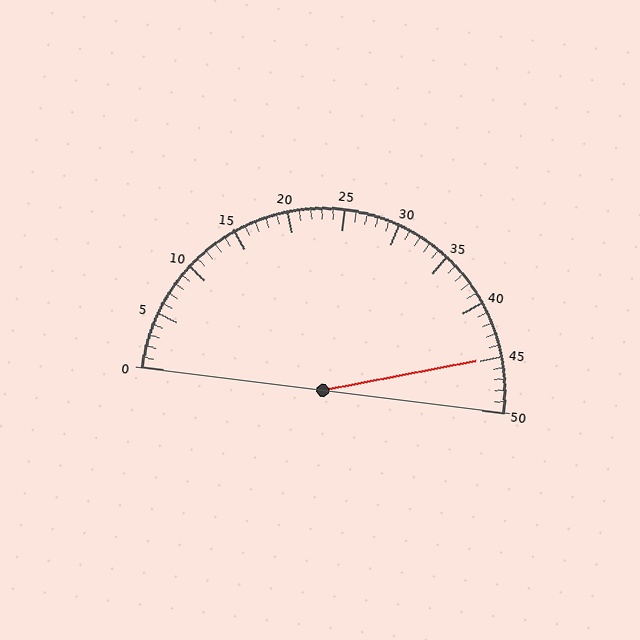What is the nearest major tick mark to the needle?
The nearest major tick mark is 45.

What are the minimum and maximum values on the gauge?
The gauge ranges from 0 to 50.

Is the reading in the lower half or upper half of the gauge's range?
The reading is in the upper half of the range (0 to 50).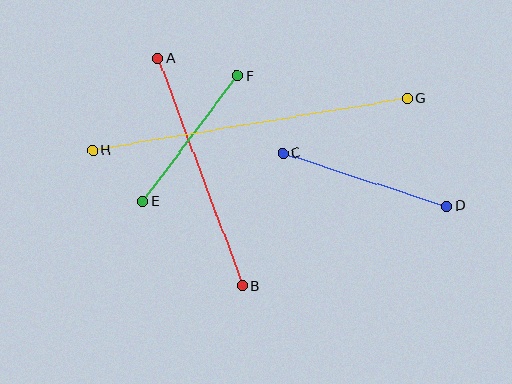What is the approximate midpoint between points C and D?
The midpoint is at approximately (365, 180) pixels.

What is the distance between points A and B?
The distance is approximately 243 pixels.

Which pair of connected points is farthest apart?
Points G and H are farthest apart.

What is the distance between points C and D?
The distance is approximately 173 pixels.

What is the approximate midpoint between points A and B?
The midpoint is at approximately (200, 172) pixels.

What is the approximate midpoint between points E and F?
The midpoint is at approximately (190, 139) pixels.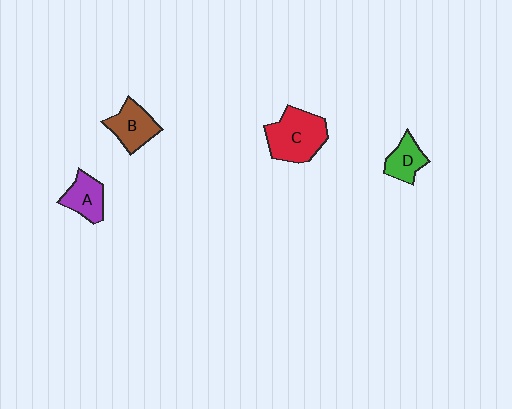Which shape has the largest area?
Shape C (red).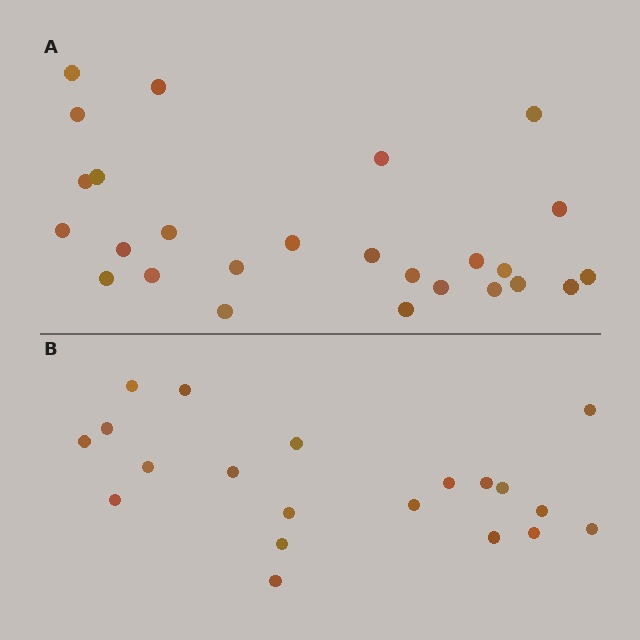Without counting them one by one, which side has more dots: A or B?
Region A (the top region) has more dots.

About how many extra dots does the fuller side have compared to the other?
Region A has about 6 more dots than region B.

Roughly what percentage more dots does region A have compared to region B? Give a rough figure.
About 30% more.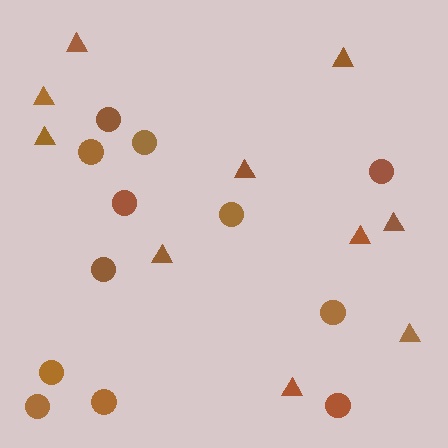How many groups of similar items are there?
There are 2 groups: one group of triangles (10) and one group of circles (12).